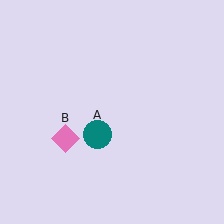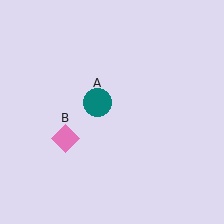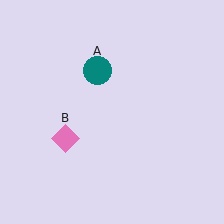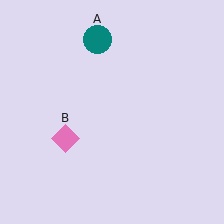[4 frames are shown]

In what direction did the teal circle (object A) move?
The teal circle (object A) moved up.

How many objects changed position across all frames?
1 object changed position: teal circle (object A).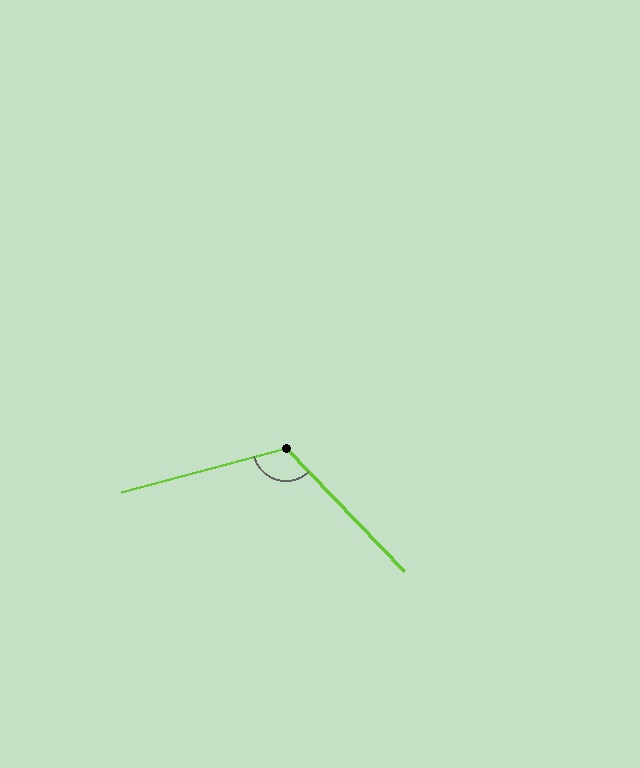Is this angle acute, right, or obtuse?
It is obtuse.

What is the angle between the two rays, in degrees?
Approximately 119 degrees.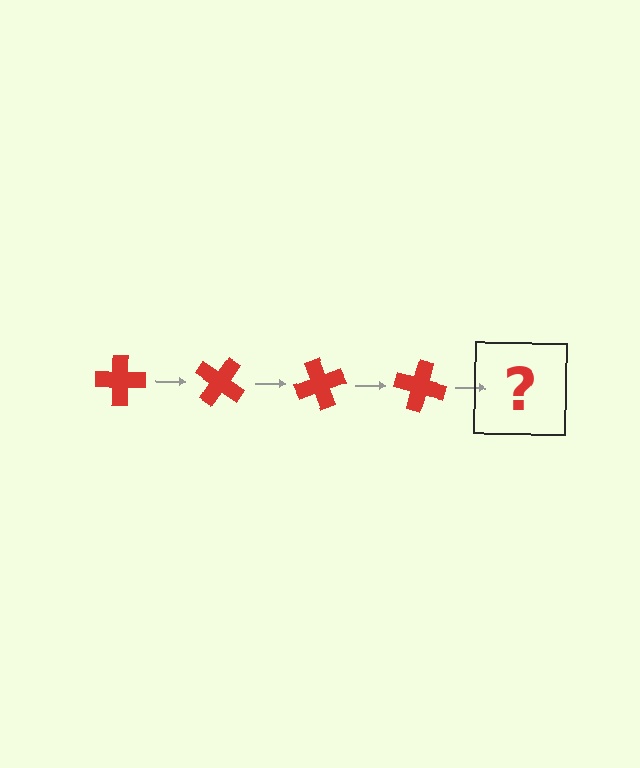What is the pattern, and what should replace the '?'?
The pattern is that the cross rotates 35 degrees each step. The '?' should be a red cross rotated 140 degrees.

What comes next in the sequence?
The next element should be a red cross rotated 140 degrees.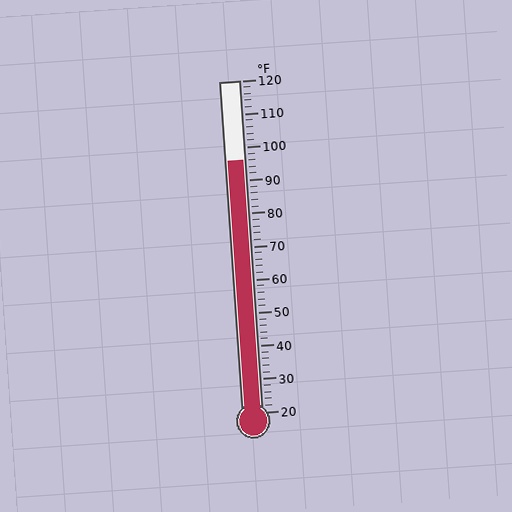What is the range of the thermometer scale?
The thermometer scale ranges from 20°F to 120°F.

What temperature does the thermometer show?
The thermometer shows approximately 96°F.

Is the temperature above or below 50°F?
The temperature is above 50°F.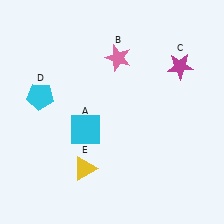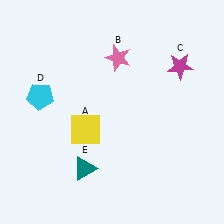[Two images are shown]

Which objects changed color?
A changed from cyan to yellow. E changed from yellow to teal.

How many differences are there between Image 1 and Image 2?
There are 2 differences between the two images.